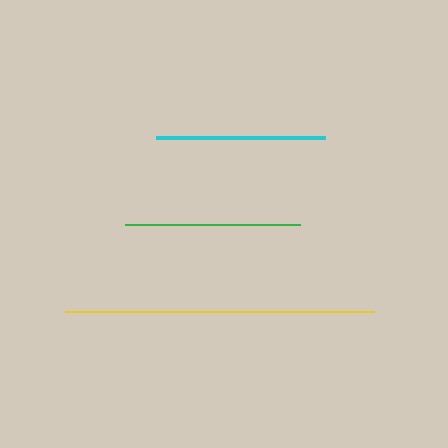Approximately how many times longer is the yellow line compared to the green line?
The yellow line is approximately 1.8 times the length of the green line.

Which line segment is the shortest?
The cyan line is the shortest at approximately 169 pixels.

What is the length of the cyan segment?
The cyan segment is approximately 169 pixels long.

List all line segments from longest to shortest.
From longest to shortest: yellow, green, cyan.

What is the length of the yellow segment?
The yellow segment is approximately 310 pixels long.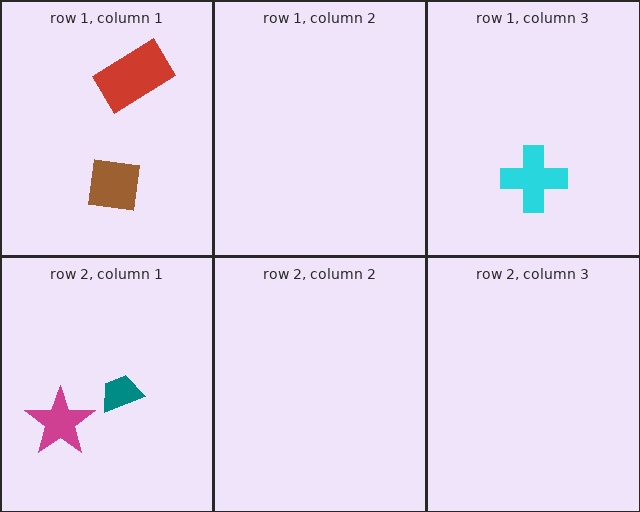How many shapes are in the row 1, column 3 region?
1.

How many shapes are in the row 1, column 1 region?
2.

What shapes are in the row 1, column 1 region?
The brown square, the red rectangle.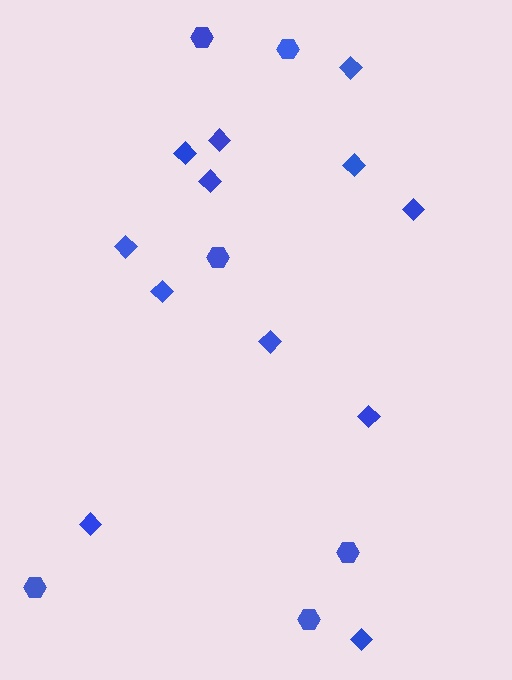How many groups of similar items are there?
There are 2 groups: one group of diamonds (12) and one group of hexagons (6).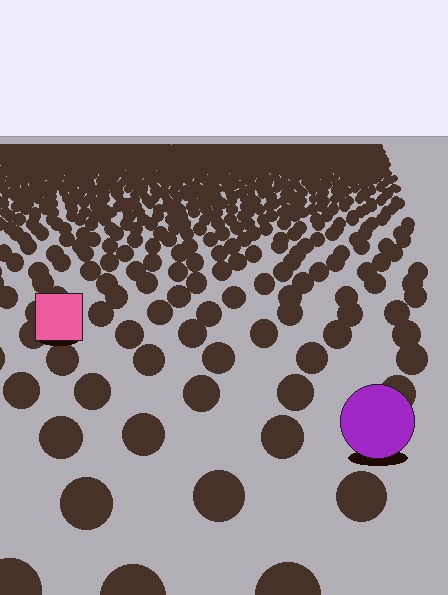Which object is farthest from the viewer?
The pink square is farthest from the viewer. It appears smaller and the ground texture around it is denser.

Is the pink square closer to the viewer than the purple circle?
No. The purple circle is closer — you can tell from the texture gradient: the ground texture is coarser near it.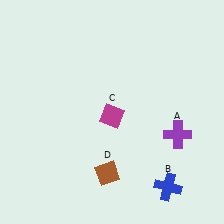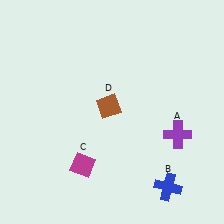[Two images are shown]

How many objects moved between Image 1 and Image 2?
2 objects moved between the two images.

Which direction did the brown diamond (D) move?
The brown diamond (D) moved up.